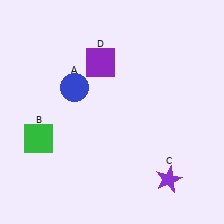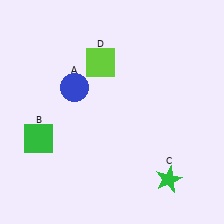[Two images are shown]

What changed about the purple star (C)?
In Image 1, C is purple. In Image 2, it changed to green.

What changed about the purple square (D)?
In Image 1, D is purple. In Image 2, it changed to lime.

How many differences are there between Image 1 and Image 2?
There are 2 differences between the two images.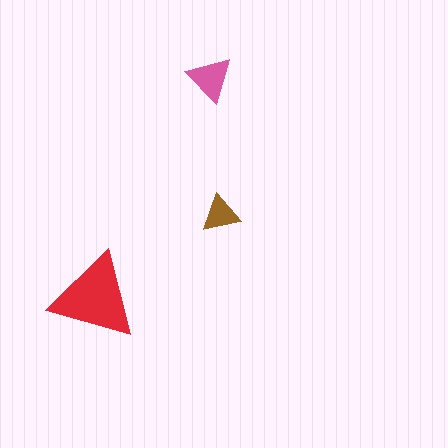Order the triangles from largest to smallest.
the red one, the pink one, the brown one.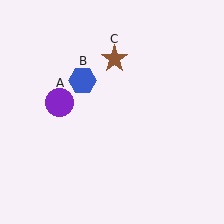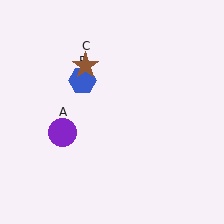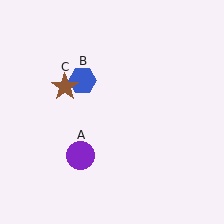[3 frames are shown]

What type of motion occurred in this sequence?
The purple circle (object A), brown star (object C) rotated counterclockwise around the center of the scene.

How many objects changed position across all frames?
2 objects changed position: purple circle (object A), brown star (object C).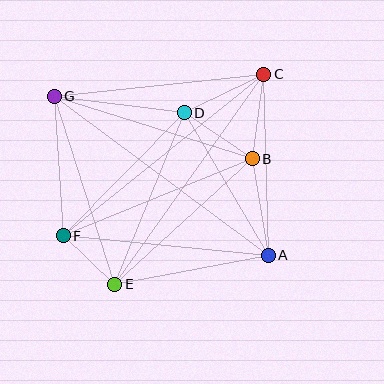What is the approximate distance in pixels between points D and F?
The distance between D and F is approximately 173 pixels.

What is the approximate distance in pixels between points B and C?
The distance between B and C is approximately 85 pixels.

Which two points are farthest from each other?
Points A and G are farthest from each other.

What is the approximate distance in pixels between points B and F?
The distance between B and F is approximately 204 pixels.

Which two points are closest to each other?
Points E and F are closest to each other.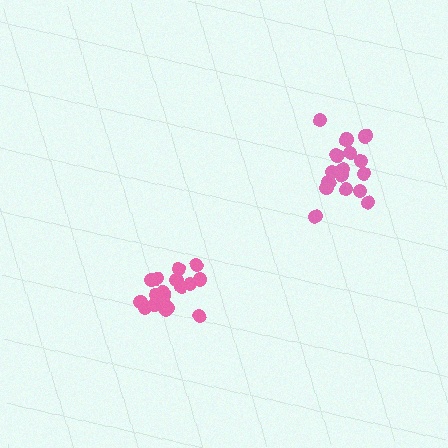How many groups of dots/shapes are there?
There are 2 groups.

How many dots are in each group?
Group 1: 20 dots, Group 2: 17 dots (37 total).